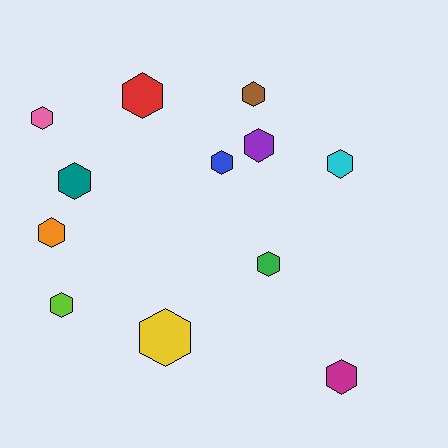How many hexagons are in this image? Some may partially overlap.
There are 12 hexagons.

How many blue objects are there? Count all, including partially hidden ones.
There is 1 blue object.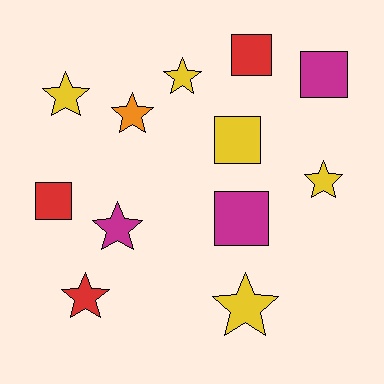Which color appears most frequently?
Yellow, with 5 objects.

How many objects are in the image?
There are 12 objects.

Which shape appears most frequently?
Star, with 7 objects.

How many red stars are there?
There is 1 red star.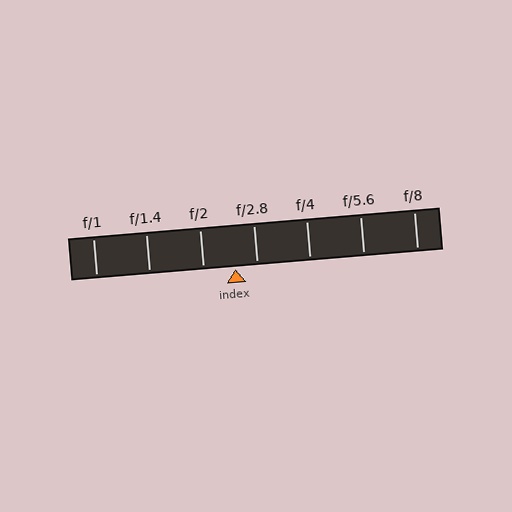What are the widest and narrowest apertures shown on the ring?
The widest aperture shown is f/1 and the narrowest is f/8.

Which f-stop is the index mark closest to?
The index mark is closest to f/2.8.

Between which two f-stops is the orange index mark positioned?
The index mark is between f/2 and f/2.8.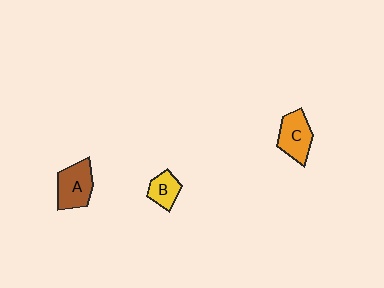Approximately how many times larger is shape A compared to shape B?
Approximately 1.6 times.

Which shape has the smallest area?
Shape B (yellow).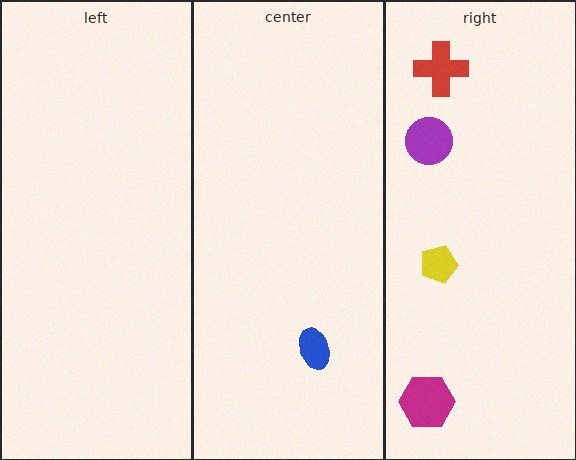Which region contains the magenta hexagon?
The right region.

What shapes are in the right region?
The purple circle, the red cross, the magenta hexagon, the yellow pentagon.